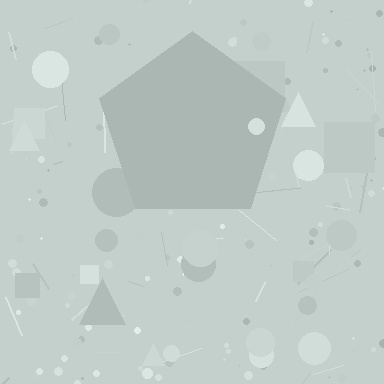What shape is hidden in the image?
A pentagon is hidden in the image.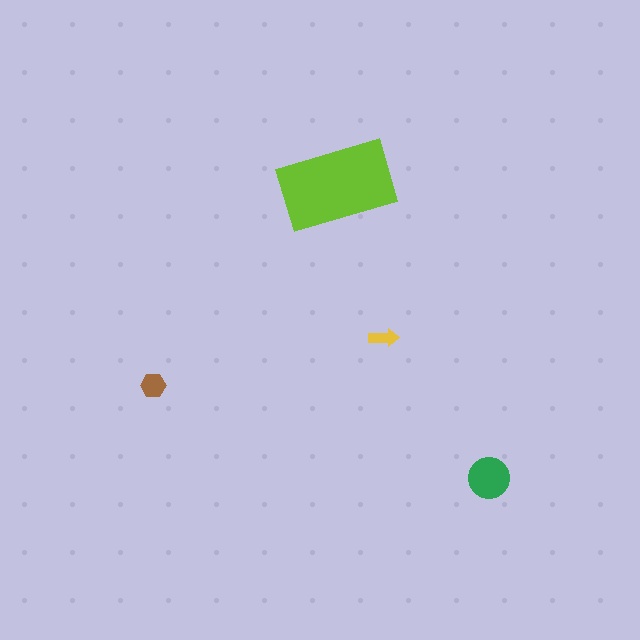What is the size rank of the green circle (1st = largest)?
2nd.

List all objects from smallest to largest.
The yellow arrow, the brown hexagon, the green circle, the lime rectangle.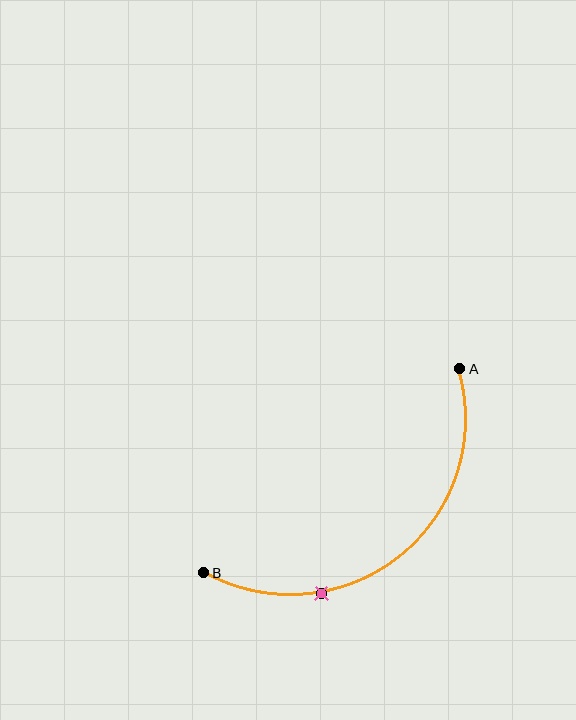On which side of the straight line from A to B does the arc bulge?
The arc bulges below and to the right of the straight line connecting A and B.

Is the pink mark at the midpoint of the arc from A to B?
No. The pink mark lies on the arc but is closer to endpoint B. The arc midpoint would be at the point on the curve equidistant along the arc from both A and B.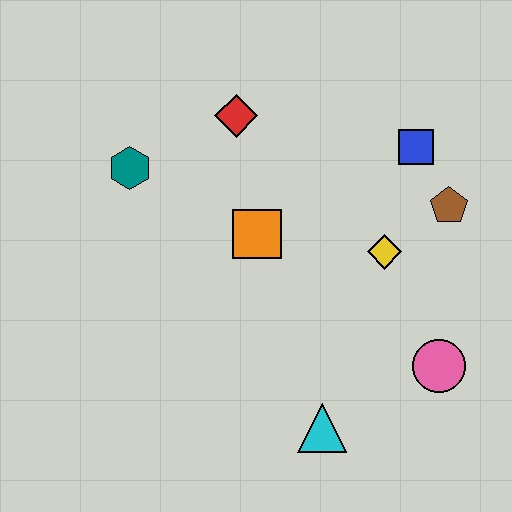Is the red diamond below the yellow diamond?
No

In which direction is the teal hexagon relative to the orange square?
The teal hexagon is to the left of the orange square.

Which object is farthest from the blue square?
The cyan triangle is farthest from the blue square.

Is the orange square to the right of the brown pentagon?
No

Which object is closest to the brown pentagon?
The blue square is closest to the brown pentagon.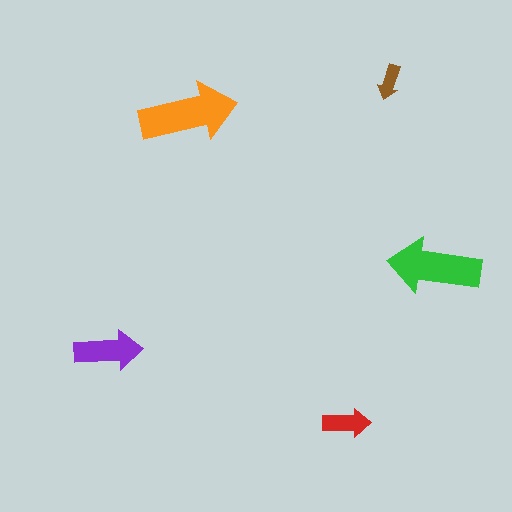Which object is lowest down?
The red arrow is bottommost.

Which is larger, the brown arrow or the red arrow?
The red one.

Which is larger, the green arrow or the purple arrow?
The green one.